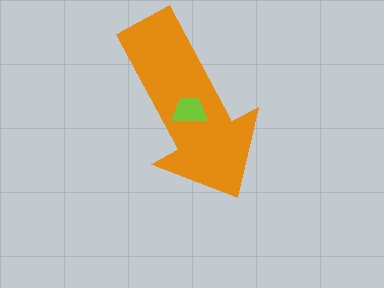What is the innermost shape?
The lime trapezoid.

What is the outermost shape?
The orange arrow.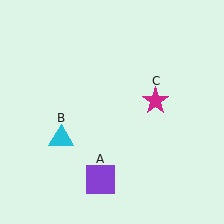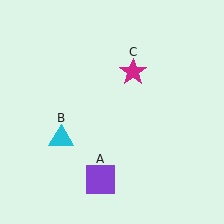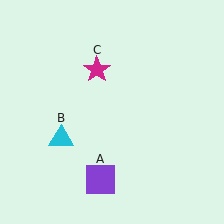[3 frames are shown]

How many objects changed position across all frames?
1 object changed position: magenta star (object C).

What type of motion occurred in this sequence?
The magenta star (object C) rotated counterclockwise around the center of the scene.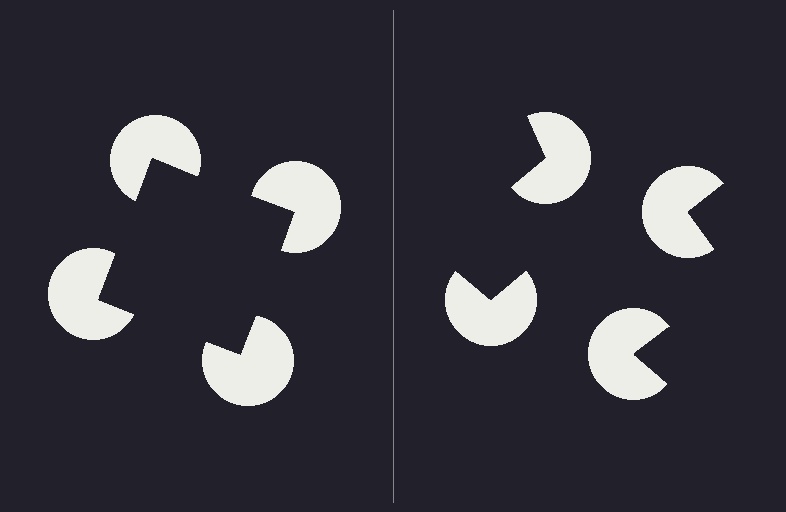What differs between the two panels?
The pac-man discs are positioned identically on both sides; only the wedge orientations differ. On the left they align to a square; on the right they are misaligned.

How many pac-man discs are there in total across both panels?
8 — 4 on each side.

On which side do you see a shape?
An illusory square appears on the left side. On the right side the wedge cuts are rotated, so no coherent shape forms.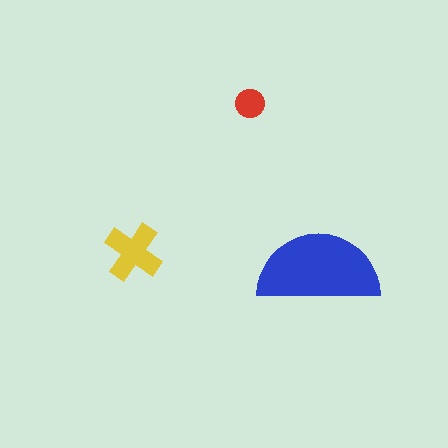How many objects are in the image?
There are 3 objects in the image.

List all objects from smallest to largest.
The red circle, the yellow cross, the blue semicircle.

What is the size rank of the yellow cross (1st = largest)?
2nd.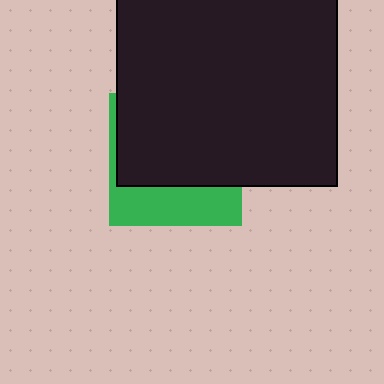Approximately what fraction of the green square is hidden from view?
Roughly 68% of the green square is hidden behind the black square.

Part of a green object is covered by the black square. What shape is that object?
It is a square.